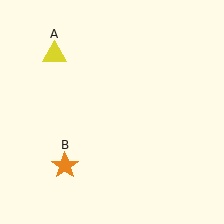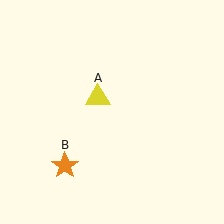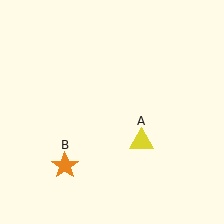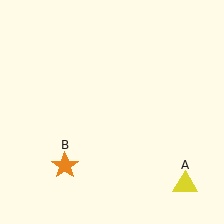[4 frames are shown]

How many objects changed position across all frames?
1 object changed position: yellow triangle (object A).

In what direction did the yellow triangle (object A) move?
The yellow triangle (object A) moved down and to the right.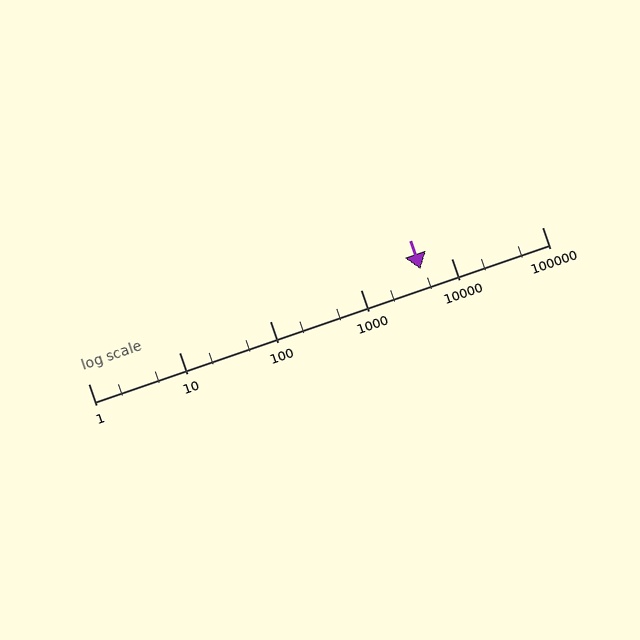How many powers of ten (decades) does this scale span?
The scale spans 5 decades, from 1 to 100000.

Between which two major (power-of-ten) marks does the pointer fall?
The pointer is between 1000 and 10000.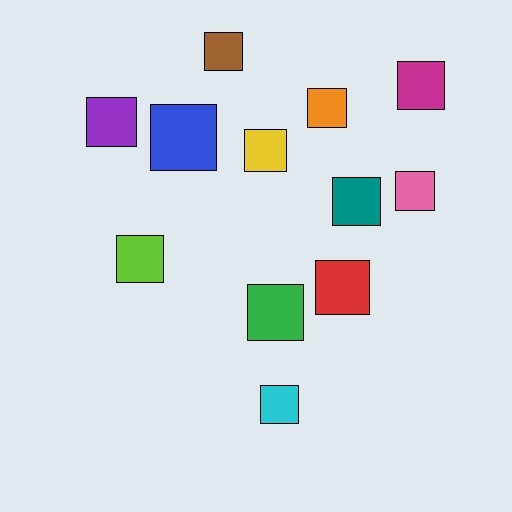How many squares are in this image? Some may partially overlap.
There are 12 squares.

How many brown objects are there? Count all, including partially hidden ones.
There is 1 brown object.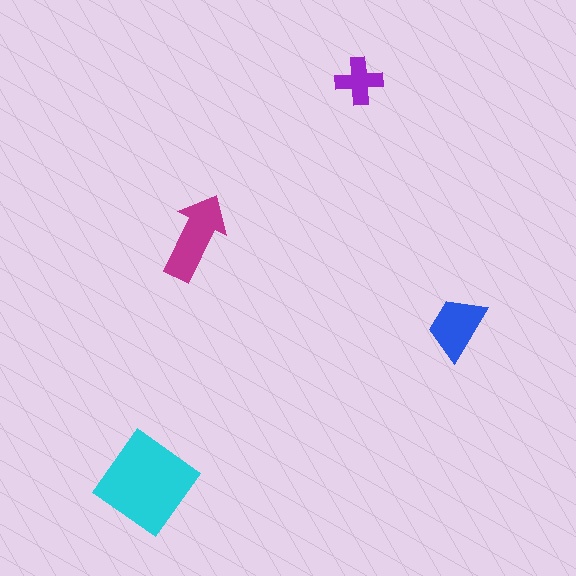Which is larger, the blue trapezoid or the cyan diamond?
The cyan diamond.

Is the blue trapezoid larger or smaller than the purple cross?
Larger.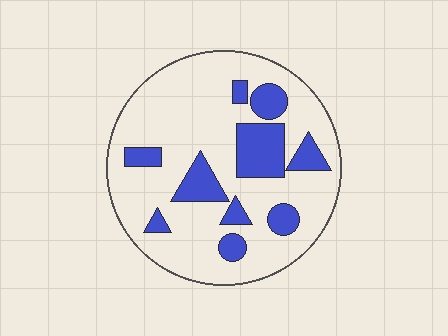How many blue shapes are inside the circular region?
10.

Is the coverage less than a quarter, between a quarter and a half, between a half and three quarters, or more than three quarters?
Less than a quarter.